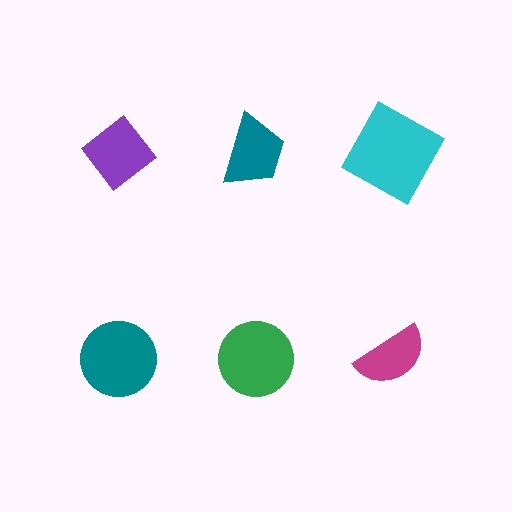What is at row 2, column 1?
A teal circle.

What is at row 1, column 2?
A teal trapezoid.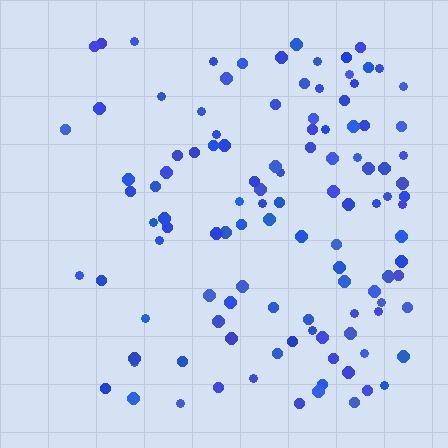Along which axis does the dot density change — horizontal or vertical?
Horizontal.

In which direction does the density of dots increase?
From left to right, with the right side densest.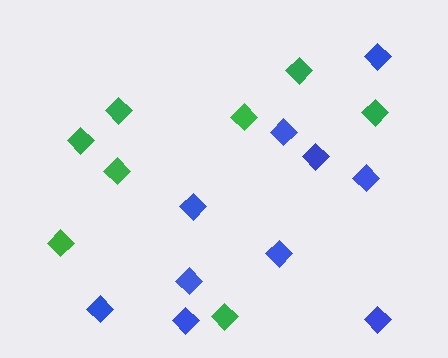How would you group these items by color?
There are 2 groups: one group of green diamonds (8) and one group of blue diamonds (10).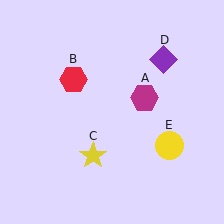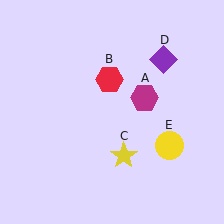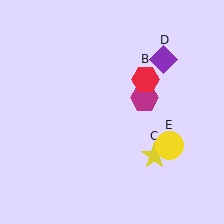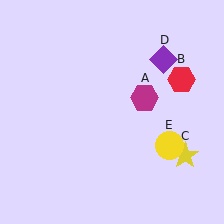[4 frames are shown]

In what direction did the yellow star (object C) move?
The yellow star (object C) moved right.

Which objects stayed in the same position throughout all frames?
Magenta hexagon (object A) and purple diamond (object D) and yellow circle (object E) remained stationary.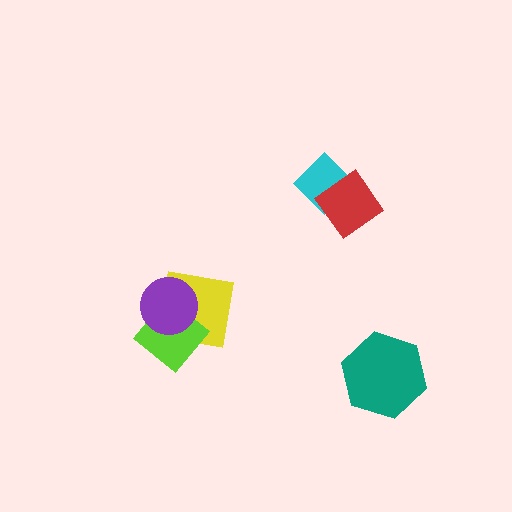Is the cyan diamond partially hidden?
Yes, it is partially covered by another shape.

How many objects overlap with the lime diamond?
2 objects overlap with the lime diamond.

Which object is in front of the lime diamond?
The purple circle is in front of the lime diamond.